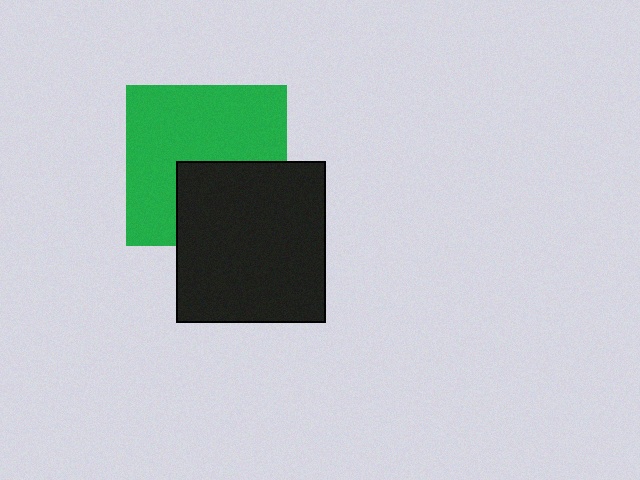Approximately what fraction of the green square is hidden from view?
Roughly 36% of the green square is hidden behind the black rectangle.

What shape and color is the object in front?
The object in front is a black rectangle.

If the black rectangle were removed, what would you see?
You would see the complete green square.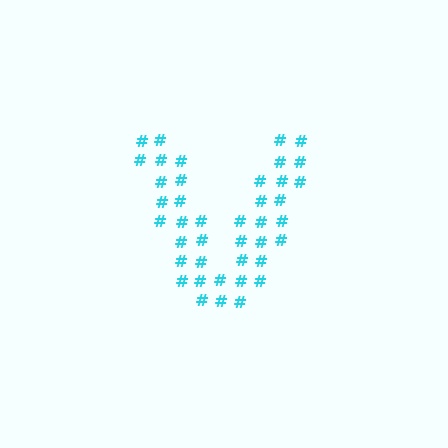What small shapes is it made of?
It is made of small hash symbols.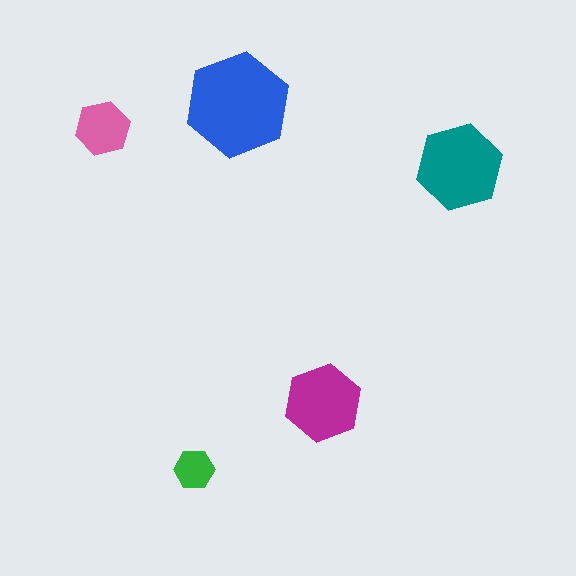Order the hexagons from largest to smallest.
the blue one, the teal one, the magenta one, the pink one, the green one.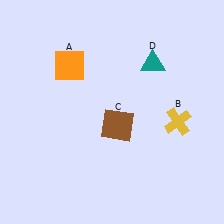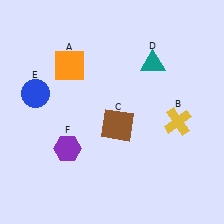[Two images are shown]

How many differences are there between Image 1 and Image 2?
There are 2 differences between the two images.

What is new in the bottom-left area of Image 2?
A purple hexagon (F) was added in the bottom-left area of Image 2.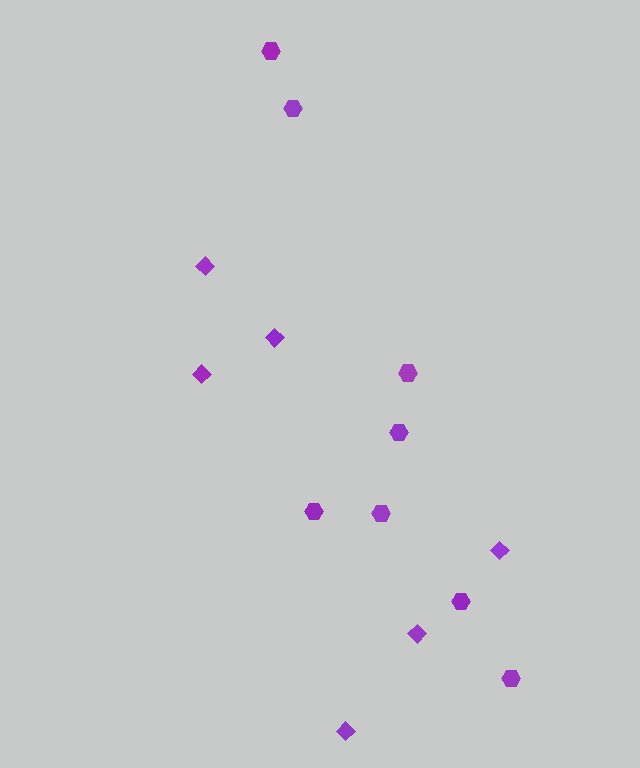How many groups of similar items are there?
There are 2 groups: one group of diamonds (6) and one group of hexagons (8).